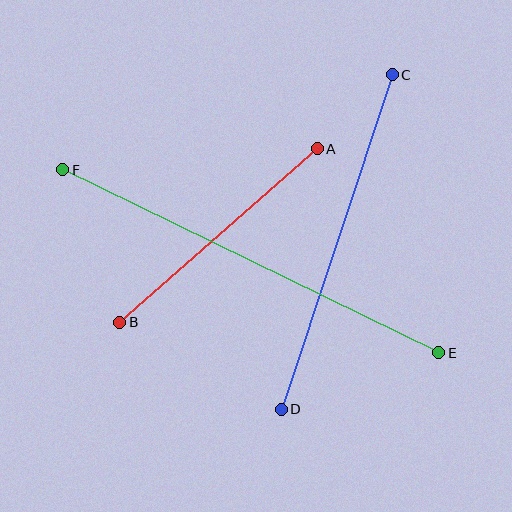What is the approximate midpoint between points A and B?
The midpoint is at approximately (219, 235) pixels.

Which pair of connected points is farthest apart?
Points E and F are farthest apart.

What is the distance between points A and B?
The distance is approximately 263 pixels.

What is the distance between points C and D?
The distance is approximately 352 pixels.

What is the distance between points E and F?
The distance is approximately 418 pixels.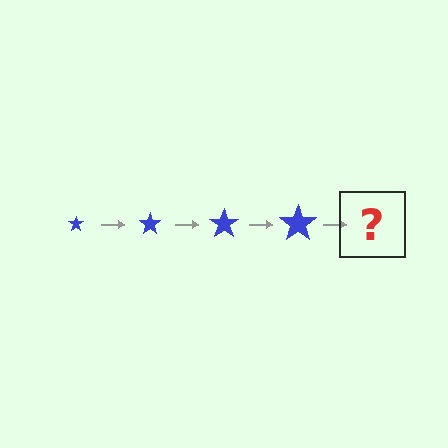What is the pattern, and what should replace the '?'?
The pattern is that the star gets progressively larger each step. The '?' should be a blue star, larger than the previous one.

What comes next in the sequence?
The next element should be a blue star, larger than the previous one.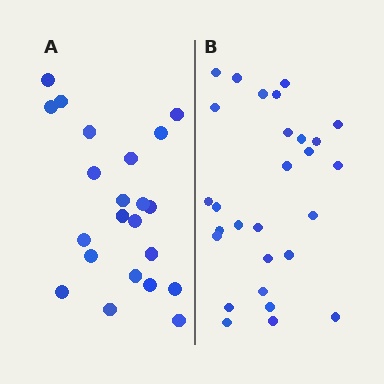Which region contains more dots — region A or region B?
Region B (the right region) has more dots.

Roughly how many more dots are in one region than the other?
Region B has about 6 more dots than region A.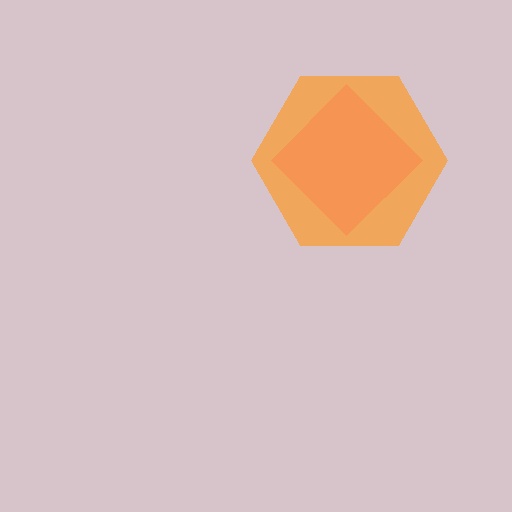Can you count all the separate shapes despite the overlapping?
Yes, there are 2 separate shapes.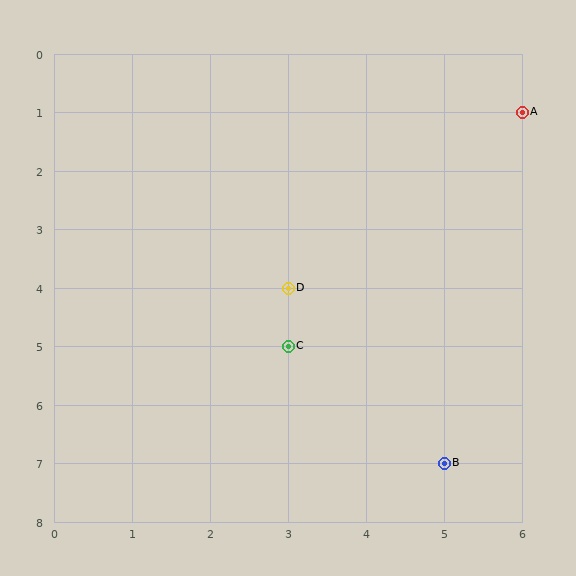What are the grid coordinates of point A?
Point A is at grid coordinates (6, 1).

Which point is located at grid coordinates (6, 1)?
Point A is at (6, 1).